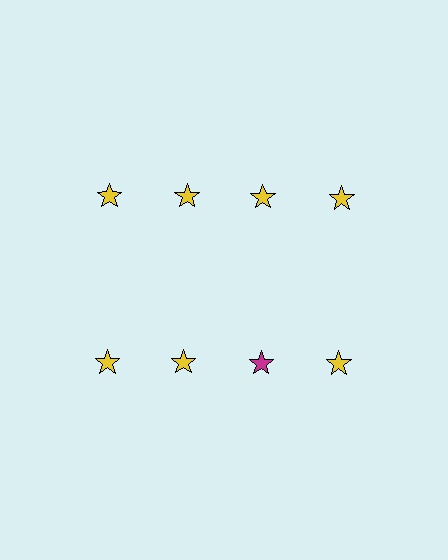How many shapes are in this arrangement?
There are 8 shapes arranged in a grid pattern.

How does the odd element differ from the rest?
It has a different color: magenta instead of yellow.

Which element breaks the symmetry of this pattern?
The magenta star in the second row, center column breaks the symmetry. All other shapes are yellow stars.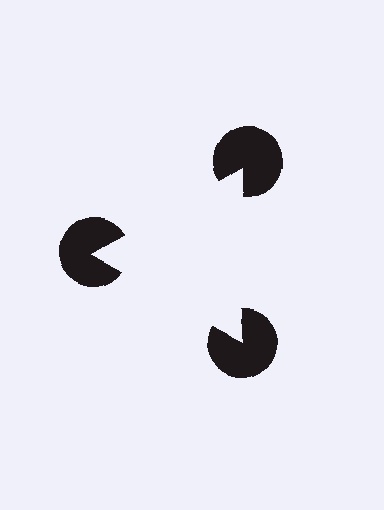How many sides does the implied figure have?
3 sides.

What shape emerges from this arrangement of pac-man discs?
An illusory triangle — its edges are inferred from the aligned wedge cuts in the pac-man discs, not physically drawn.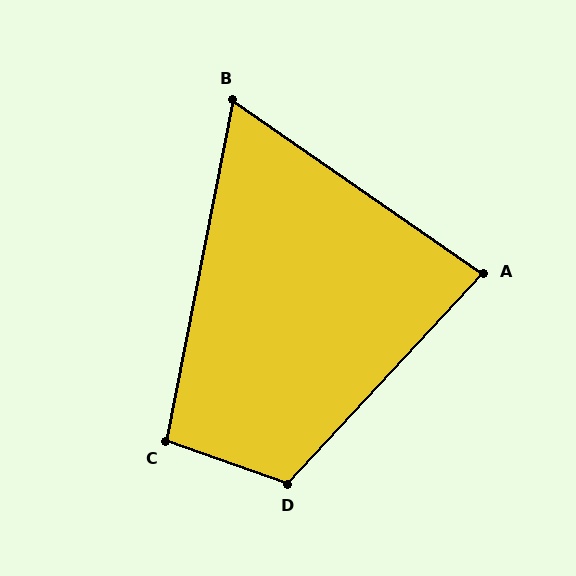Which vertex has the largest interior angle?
D, at approximately 114 degrees.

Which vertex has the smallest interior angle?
B, at approximately 66 degrees.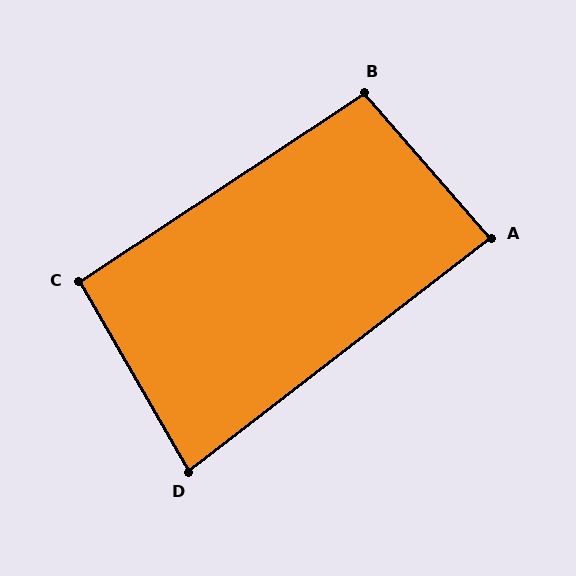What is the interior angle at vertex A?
Approximately 87 degrees (approximately right).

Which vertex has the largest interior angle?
B, at approximately 98 degrees.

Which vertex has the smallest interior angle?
D, at approximately 82 degrees.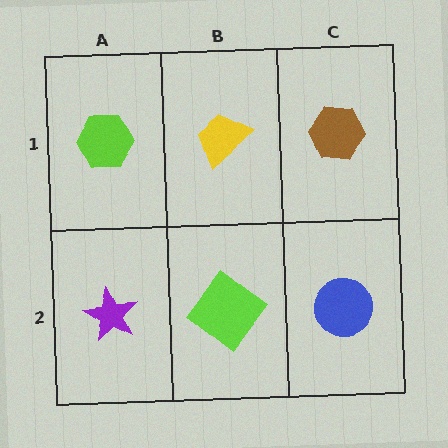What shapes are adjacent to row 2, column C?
A brown hexagon (row 1, column C), a lime diamond (row 2, column B).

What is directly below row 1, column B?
A lime diamond.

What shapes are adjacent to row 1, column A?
A purple star (row 2, column A), a yellow trapezoid (row 1, column B).